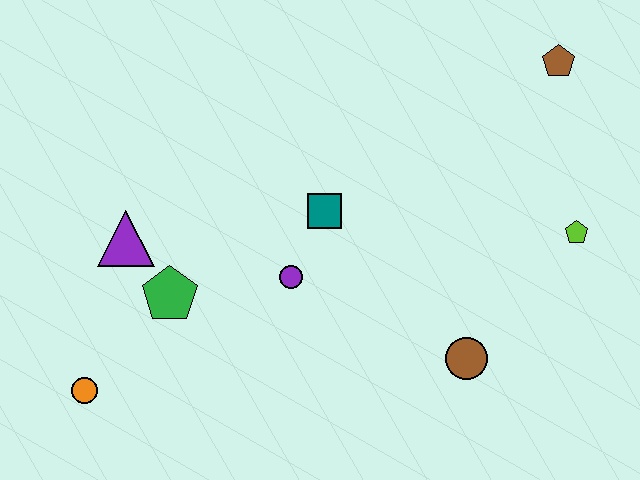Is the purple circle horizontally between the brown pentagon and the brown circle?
No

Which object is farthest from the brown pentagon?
The orange circle is farthest from the brown pentagon.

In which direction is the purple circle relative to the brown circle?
The purple circle is to the left of the brown circle.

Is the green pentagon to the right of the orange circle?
Yes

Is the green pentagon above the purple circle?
No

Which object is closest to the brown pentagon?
The lime pentagon is closest to the brown pentagon.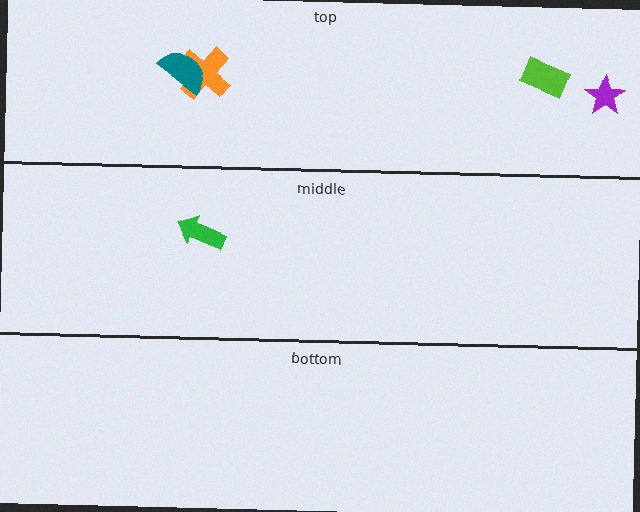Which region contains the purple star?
The top region.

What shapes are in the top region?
The orange cross, the teal semicircle, the lime rectangle, the purple star.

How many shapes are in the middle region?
1.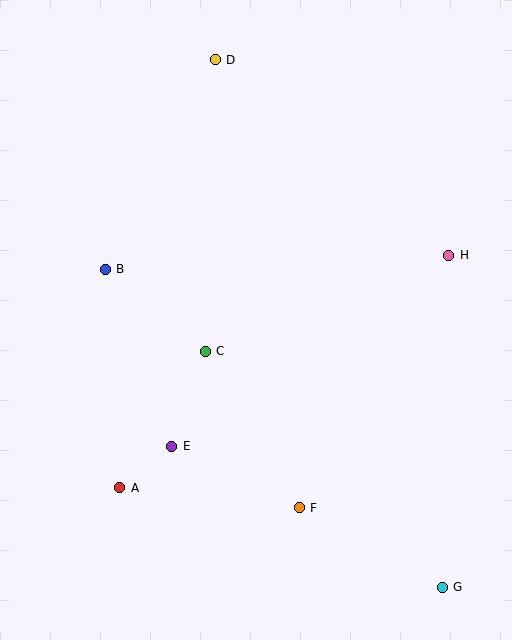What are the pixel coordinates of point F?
Point F is at (299, 508).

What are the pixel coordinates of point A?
Point A is at (120, 488).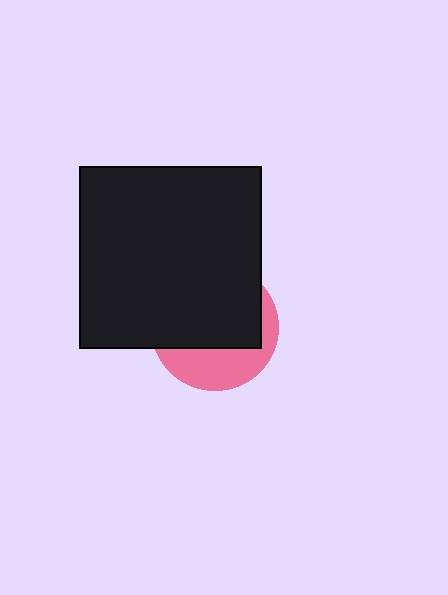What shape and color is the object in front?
The object in front is a black square.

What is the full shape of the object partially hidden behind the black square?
The partially hidden object is a pink circle.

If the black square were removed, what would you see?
You would see the complete pink circle.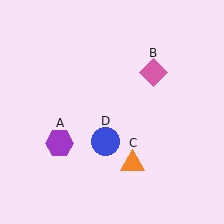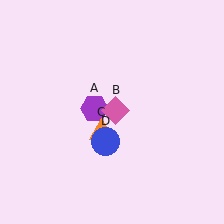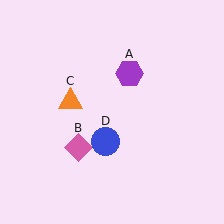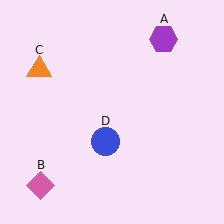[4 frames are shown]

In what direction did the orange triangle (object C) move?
The orange triangle (object C) moved up and to the left.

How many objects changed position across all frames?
3 objects changed position: purple hexagon (object A), pink diamond (object B), orange triangle (object C).